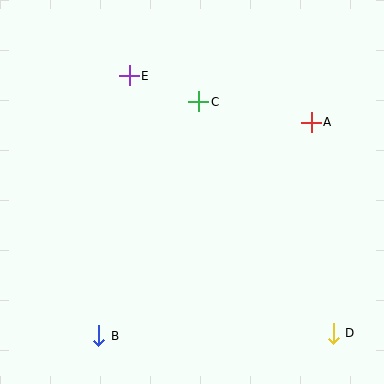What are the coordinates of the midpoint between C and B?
The midpoint between C and B is at (149, 219).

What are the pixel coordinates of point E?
Point E is at (129, 76).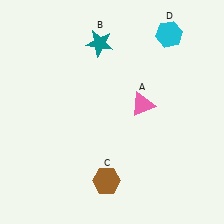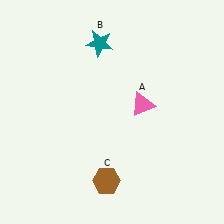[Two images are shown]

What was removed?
The cyan hexagon (D) was removed in Image 2.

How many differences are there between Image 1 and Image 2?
There is 1 difference between the two images.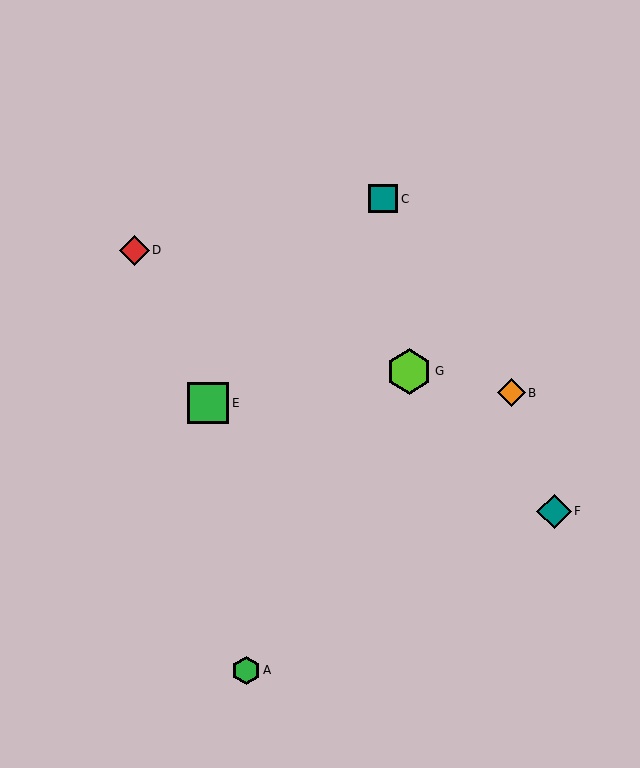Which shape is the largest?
The lime hexagon (labeled G) is the largest.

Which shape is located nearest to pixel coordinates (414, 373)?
The lime hexagon (labeled G) at (409, 371) is nearest to that location.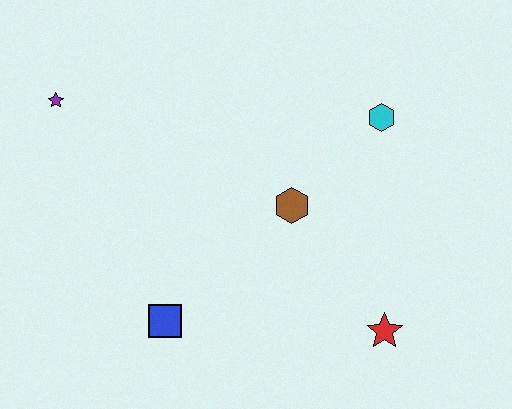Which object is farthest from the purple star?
The red star is farthest from the purple star.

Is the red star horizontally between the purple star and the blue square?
No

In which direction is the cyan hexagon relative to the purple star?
The cyan hexagon is to the right of the purple star.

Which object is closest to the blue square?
The brown hexagon is closest to the blue square.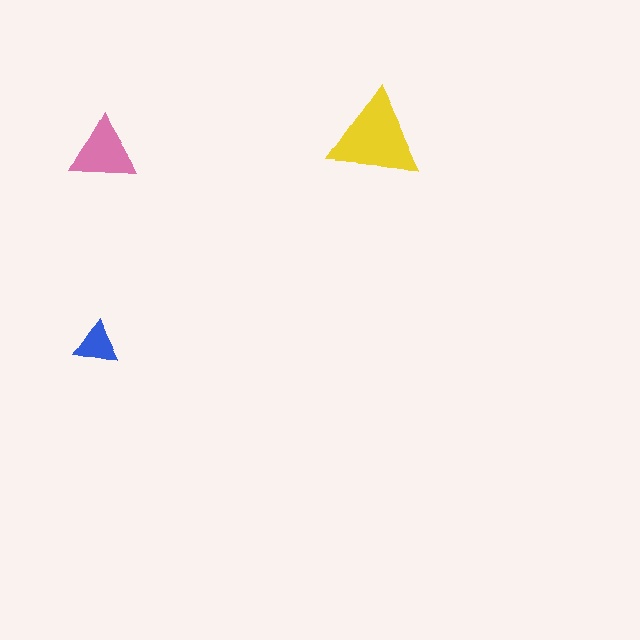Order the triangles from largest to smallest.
the yellow one, the pink one, the blue one.